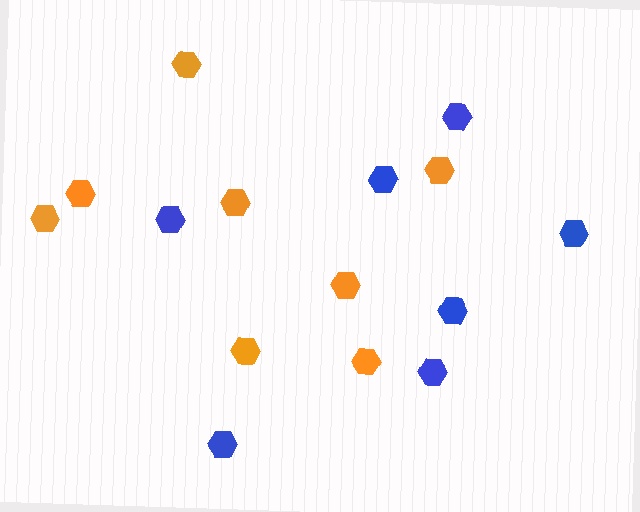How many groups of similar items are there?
There are 2 groups: one group of orange hexagons (8) and one group of blue hexagons (7).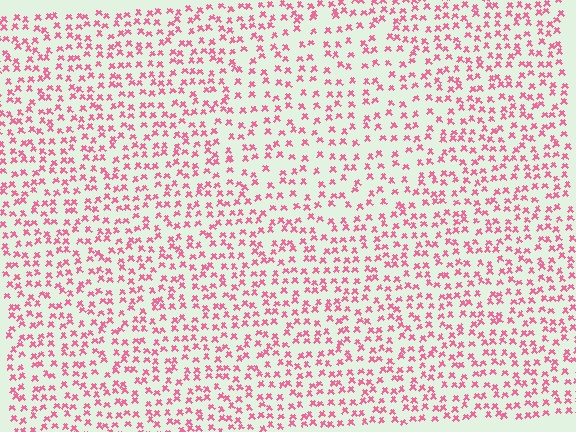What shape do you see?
I see a circle.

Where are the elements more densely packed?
The elements are more densely packed outside the circle boundary.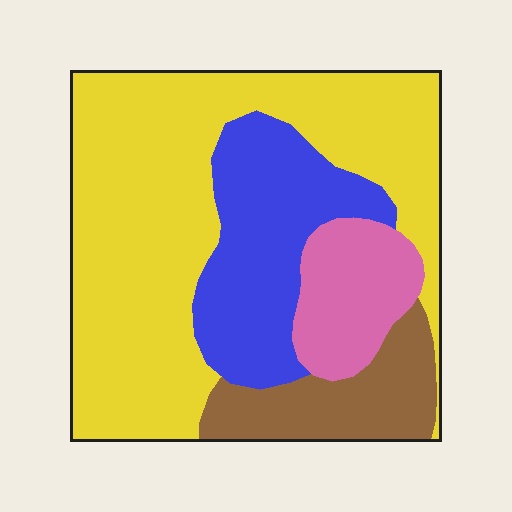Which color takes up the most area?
Yellow, at roughly 55%.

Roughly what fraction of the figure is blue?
Blue covers roughly 20% of the figure.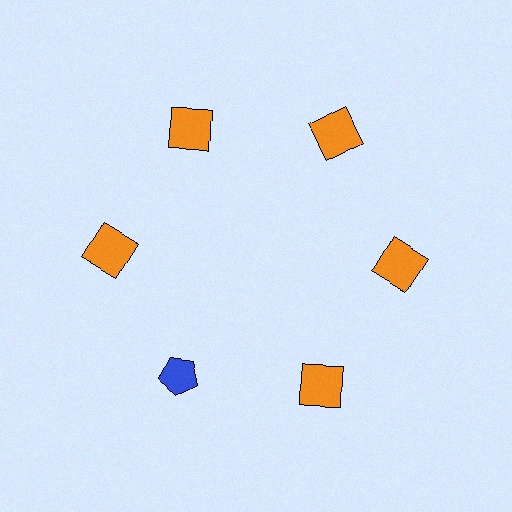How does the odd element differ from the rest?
It differs in both color (blue instead of orange) and shape (pentagon instead of square).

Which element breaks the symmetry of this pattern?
The blue pentagon at roughly the 7 o'clock position breaks the symmetry. All other shapes are orange squares.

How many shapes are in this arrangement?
There are 6 shapes arranged in a ring pattern.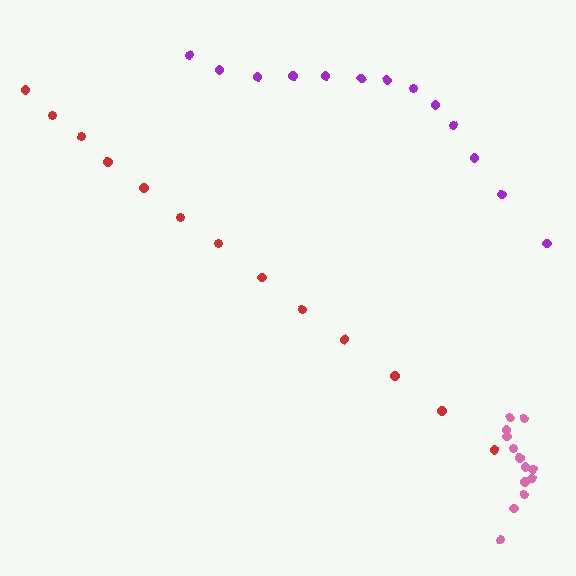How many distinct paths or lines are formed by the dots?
There are 3 distinct paths.